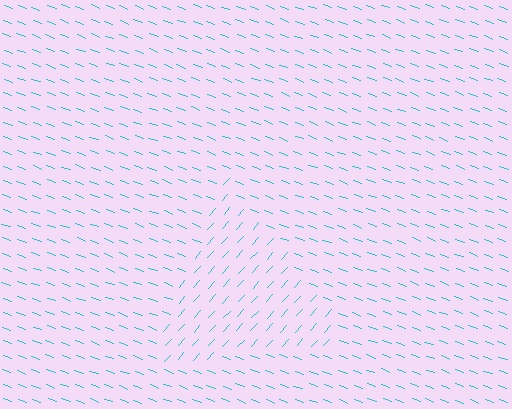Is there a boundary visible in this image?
Yes, there is a texture boundary formed by a change in line orientation.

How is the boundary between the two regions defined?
The boundary is defined purely by a change in line orientation (approximately 67 degrees difference). All lines are the same color and thickness.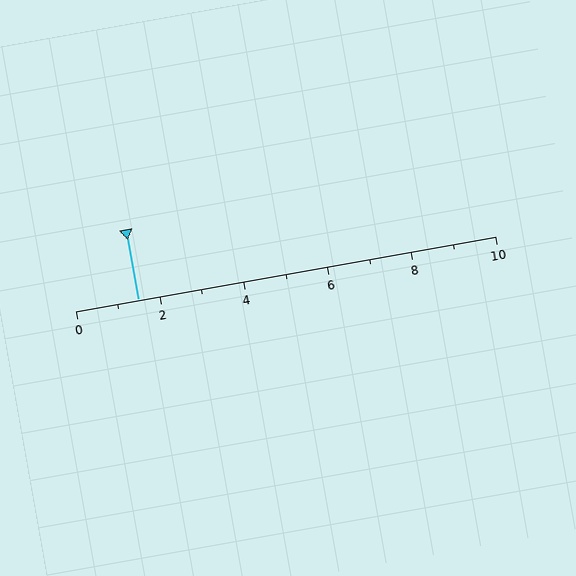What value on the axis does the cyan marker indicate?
The marker indicates approximately 1.5.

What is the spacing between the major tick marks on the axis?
The major ticks are spaced 2 apart.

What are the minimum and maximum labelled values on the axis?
The axis runs from 0 to 10.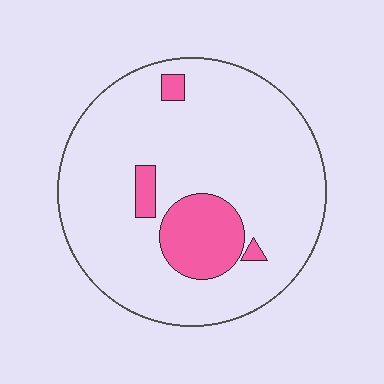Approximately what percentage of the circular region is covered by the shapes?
Approximately 15%.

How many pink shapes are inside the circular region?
4.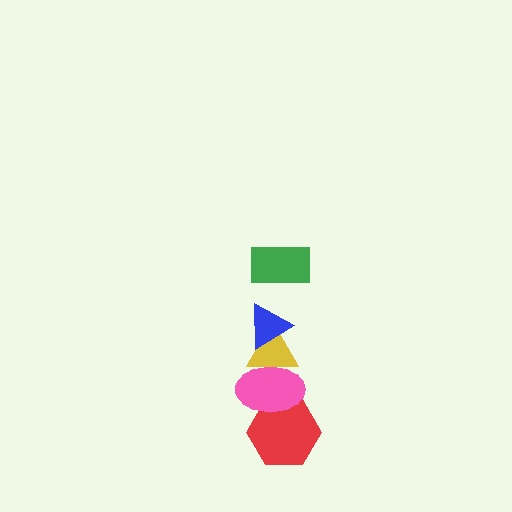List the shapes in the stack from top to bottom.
From top to bottom: the green rectangle, the blue triangle, the yellow triangle, the pink ellipse, the red hexagon.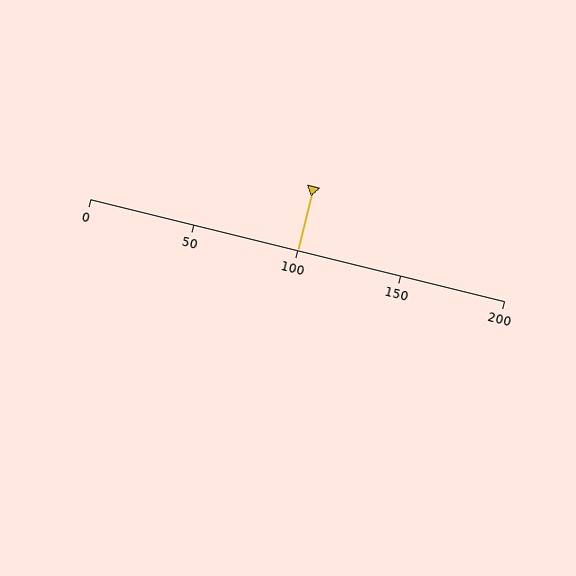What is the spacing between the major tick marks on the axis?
The major ticks are spaced 50 apart.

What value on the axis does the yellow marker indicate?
The marker indicates approximately 100.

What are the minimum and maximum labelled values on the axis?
The axis runs from 0 to 200.